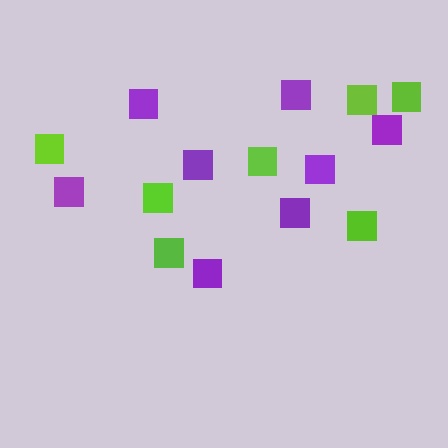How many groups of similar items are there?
There are 2 groups: one group of purple squares (8) and one group of lime squares (7).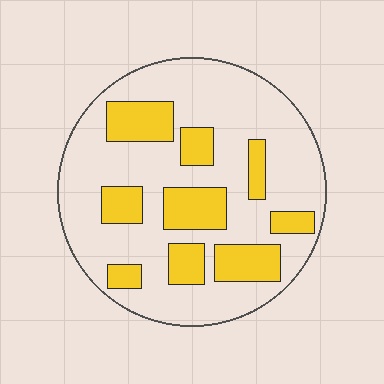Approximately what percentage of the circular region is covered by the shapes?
Approximately 25%.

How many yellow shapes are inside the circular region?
9.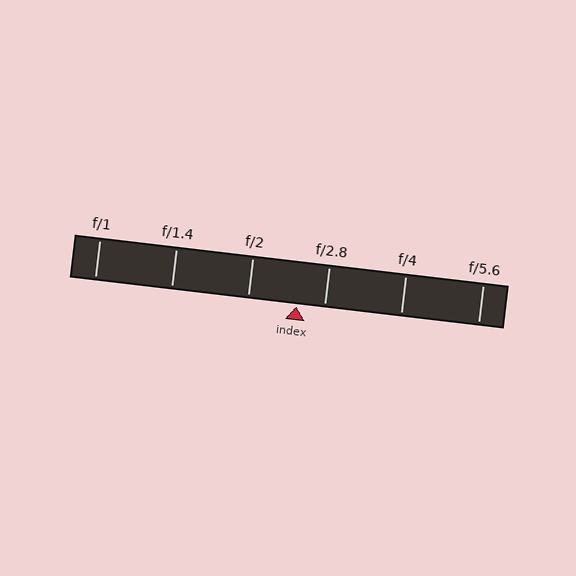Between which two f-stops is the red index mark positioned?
The index mark is between f/2 and f/2.8.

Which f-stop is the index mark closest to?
The index mark is closest to f/2.8.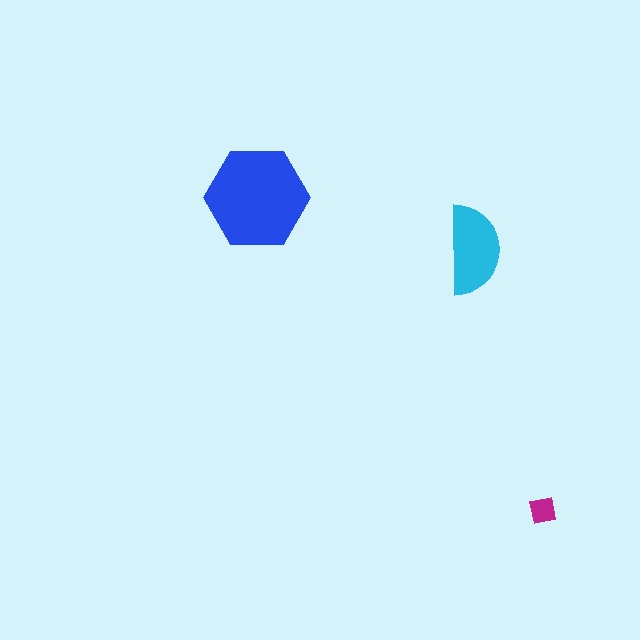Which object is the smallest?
The magenta square.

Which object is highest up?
The blue hexagon is topmost.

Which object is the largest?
The blue hexagon.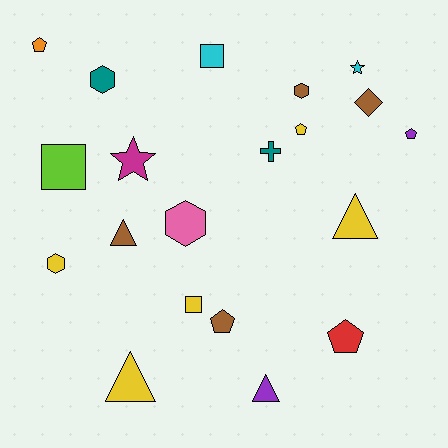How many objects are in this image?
There are 20 objects.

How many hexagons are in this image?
There are 4 hexagons.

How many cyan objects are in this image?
There are 2 cyan objects.